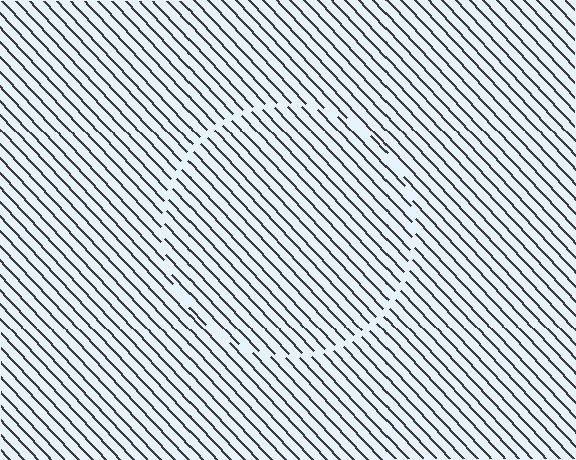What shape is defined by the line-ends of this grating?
An illusory circle. The interior of the shape contains the same grating, shifted by half a period — the contour is defined by the phase discontinuity where line-ends from the inner and outer gratings abut.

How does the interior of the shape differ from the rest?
The interior of the shape contains the same grating, shifted by half a period — the contour is defined by the phase discontinuity where line-ends from the inner and outer gratings abut.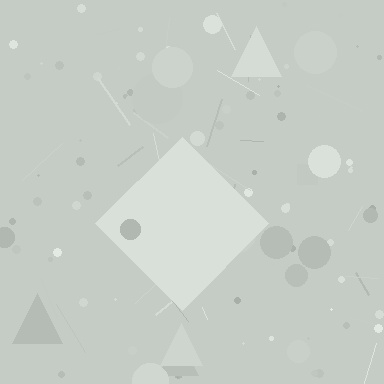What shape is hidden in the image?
A diamond is hidden in the image.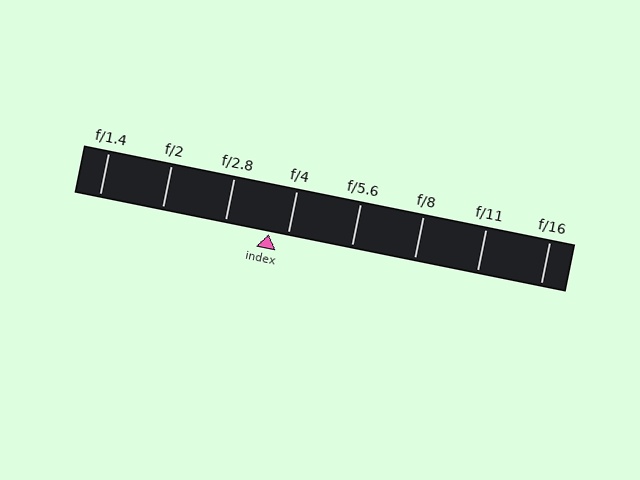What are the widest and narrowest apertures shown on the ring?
The widest aperture shown is f/1.4 and the narrowest is f/16.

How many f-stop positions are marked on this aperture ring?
There are 8 f-stop positions marked.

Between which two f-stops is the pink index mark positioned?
The index mark is between f/2.8 and f/4.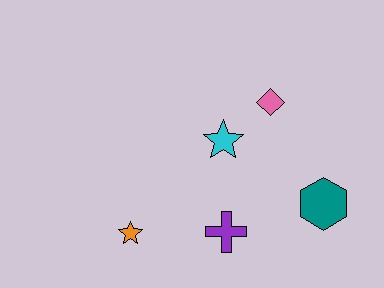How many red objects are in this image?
There are no red objects.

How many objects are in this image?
There are 5 objects.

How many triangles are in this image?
There are no triangles.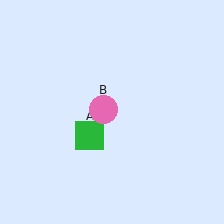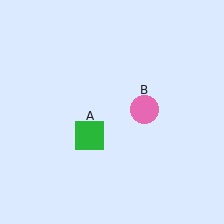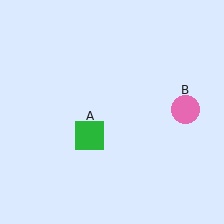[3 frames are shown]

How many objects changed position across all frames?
1 object changed position: pink circle (object B).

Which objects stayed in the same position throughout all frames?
Green square (object A) remained stationary.